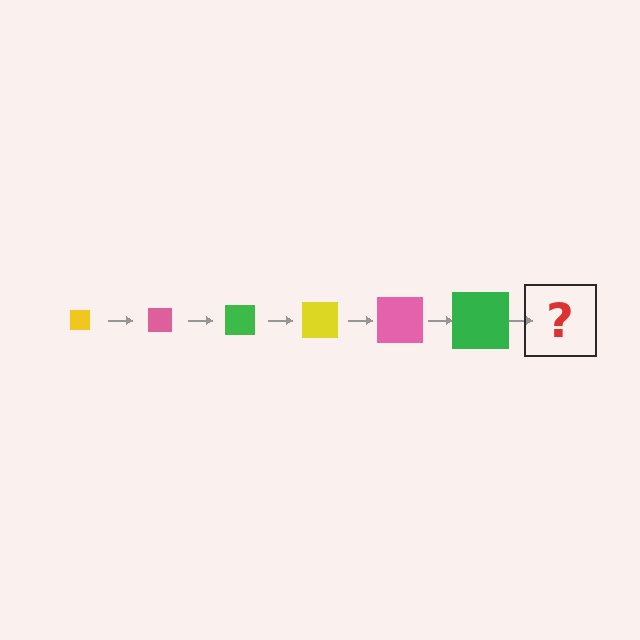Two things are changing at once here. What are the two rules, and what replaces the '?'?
The two rules are that the square grows larger each step and the color cycles through yellow, pink, and green. The '?' should be a yellow square, larger than the previous one.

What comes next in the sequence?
The next element should be a yellow square, larger than the previous one.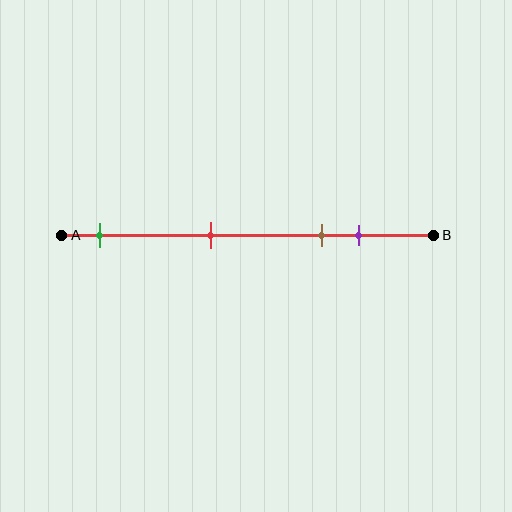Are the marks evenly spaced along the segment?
No, the marks are not evenly spaced.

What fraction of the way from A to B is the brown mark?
The brown mark is approximately 70% (0.7) of the way from A to B.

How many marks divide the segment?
There are 4 marks dividing the segment.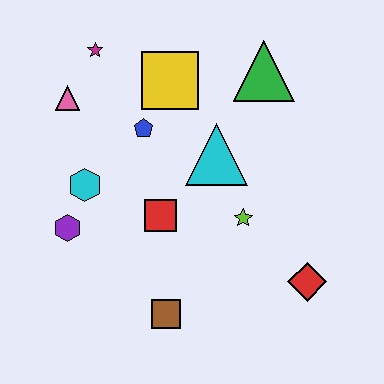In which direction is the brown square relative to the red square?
The brown square is below the red square.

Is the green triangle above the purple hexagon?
Yes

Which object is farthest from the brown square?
The magenta star is farthest from the brown square.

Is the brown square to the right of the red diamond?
No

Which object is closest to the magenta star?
The pink triangle is closest to the magenta star.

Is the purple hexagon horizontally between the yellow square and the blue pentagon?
No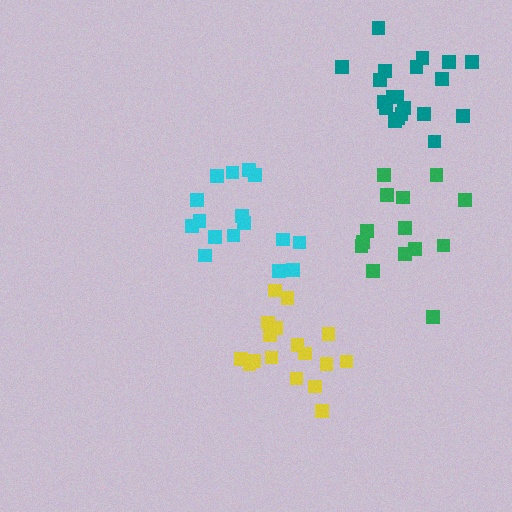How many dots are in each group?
Group 1: 16 dots, Group 2: 17 dots, Group 3: 14 dots, Group 4: 20 dots (67 total).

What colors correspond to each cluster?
The clusters are colored: cyan, yellow, green, teal.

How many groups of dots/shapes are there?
There are 4 groups.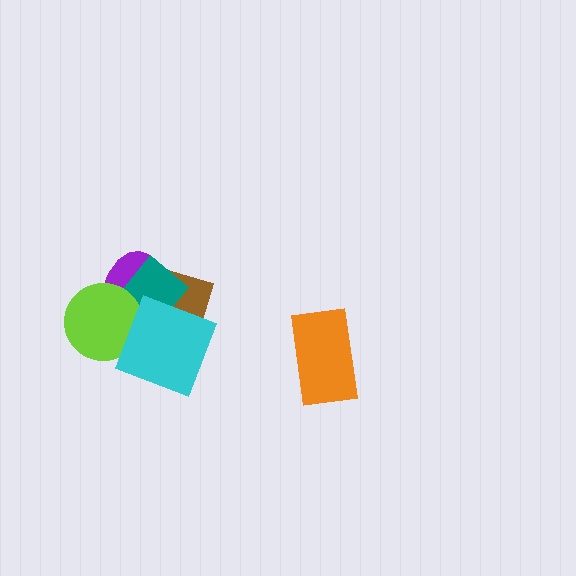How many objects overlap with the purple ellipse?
4 objects overlap with the purple ellipse.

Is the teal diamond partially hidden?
Yes, it is partially covered by another shape.